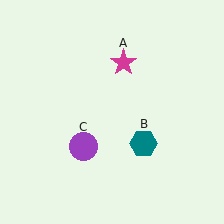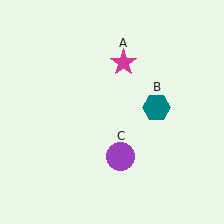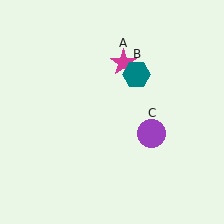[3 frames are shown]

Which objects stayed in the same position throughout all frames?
Magenta star (object A) remained stationary.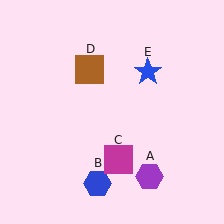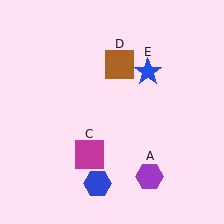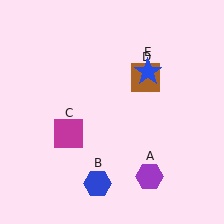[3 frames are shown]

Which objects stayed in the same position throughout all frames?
Purple hexagon (object A) and blue hexagon (object B) and blue star (object E) remained stationary.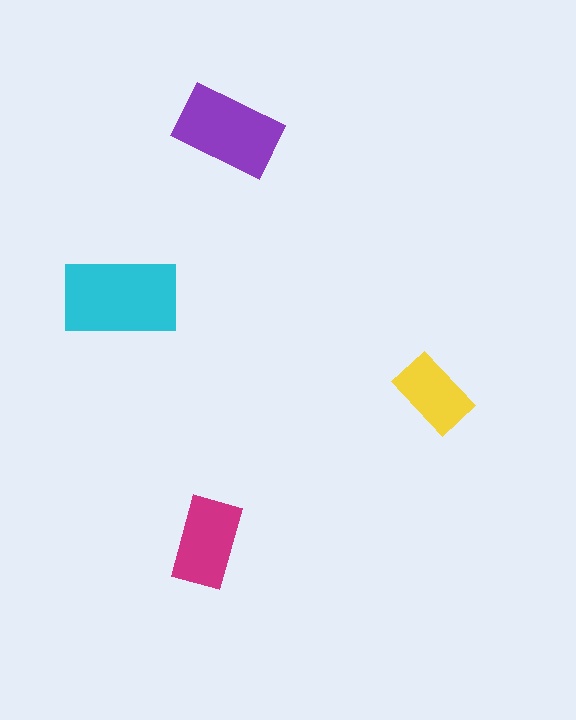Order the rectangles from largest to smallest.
the cyan one, the purple one, the magenta one, the yellow one.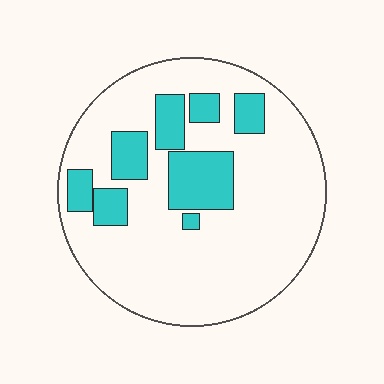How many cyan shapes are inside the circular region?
8.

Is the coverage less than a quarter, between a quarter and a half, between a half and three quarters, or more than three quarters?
Less than a quarter.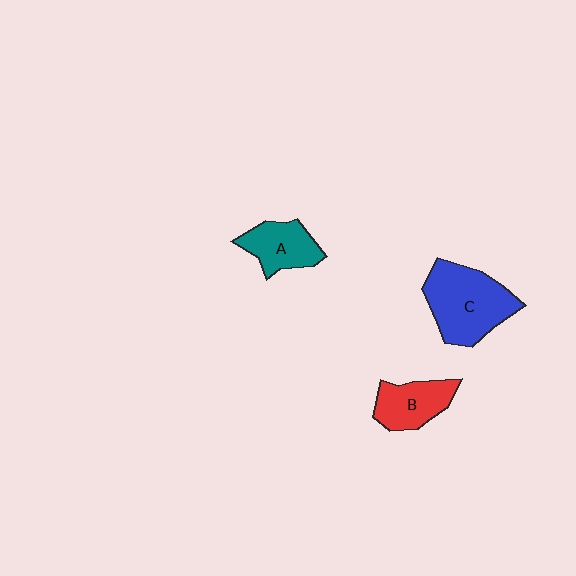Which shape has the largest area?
Shape C (blue).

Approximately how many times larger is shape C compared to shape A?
Approximately 1.7 times.